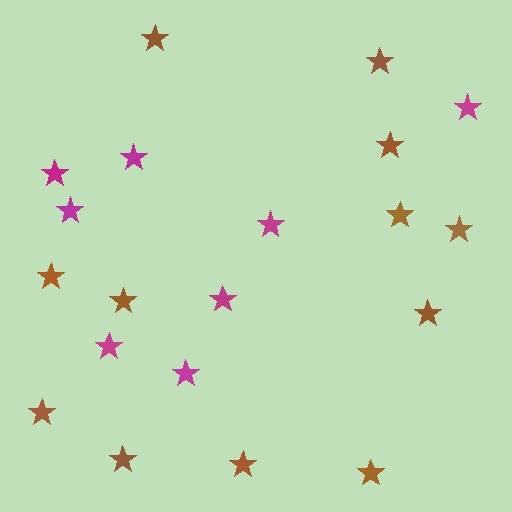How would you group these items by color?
There are 2 groups: one group of magenta stars (8) and one group of brown stars (12).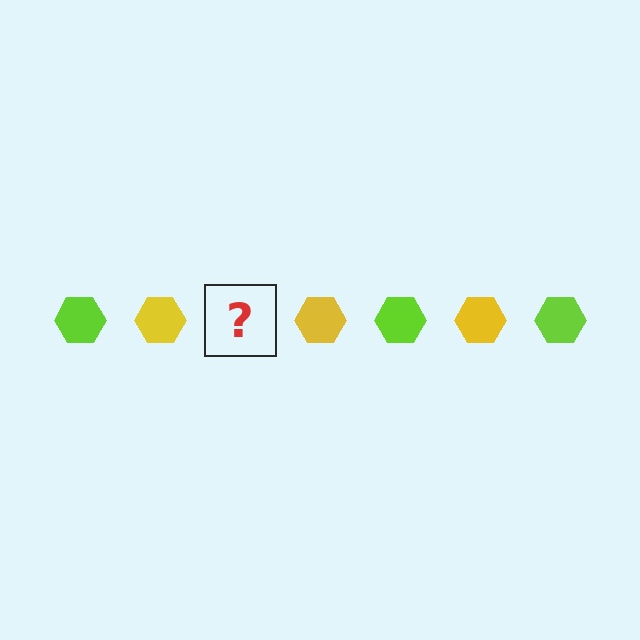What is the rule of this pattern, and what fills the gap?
The rule is that the pattern cycles through lime, yellow hexagons. The gap should be filled with a lime hexagon.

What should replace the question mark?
The question mark should be replaced with a lime hexagon.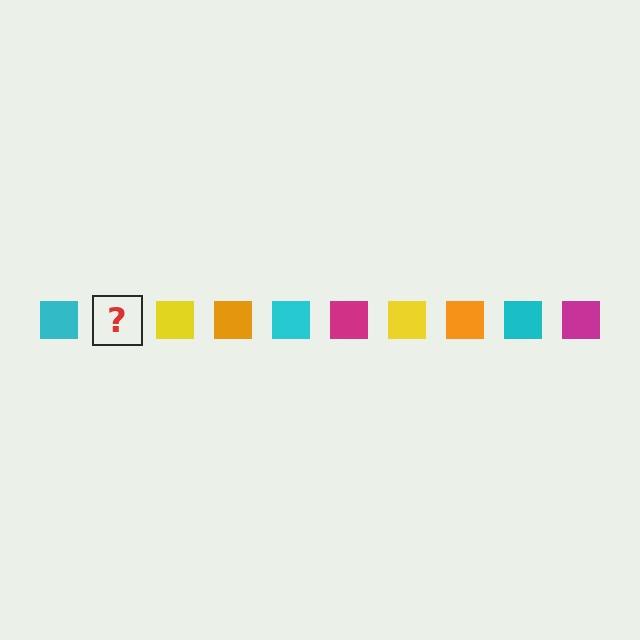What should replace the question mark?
The question mark should be replaced with a magenta square.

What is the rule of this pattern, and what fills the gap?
The rule is that the pattern cycles through cyan, magenta, yellow, orange squares. The gap should be filled with a magenta square.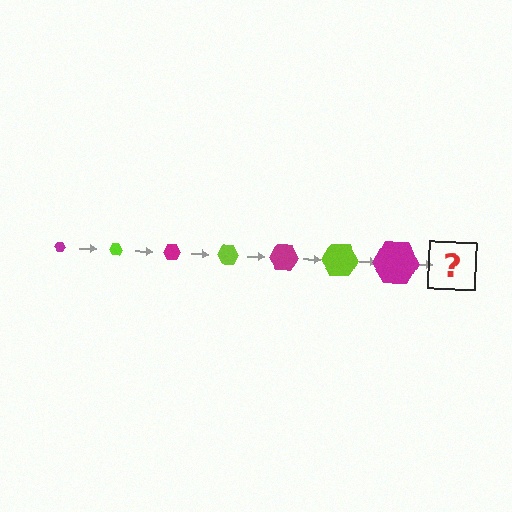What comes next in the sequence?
The next element should be a lime hexagon, larger than the previous one.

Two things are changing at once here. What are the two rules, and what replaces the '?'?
The two rules are that the hexagon grows larger each step and the color cycles through magenta and lime. The '?' should be a lime hexagon, larger than the previous one.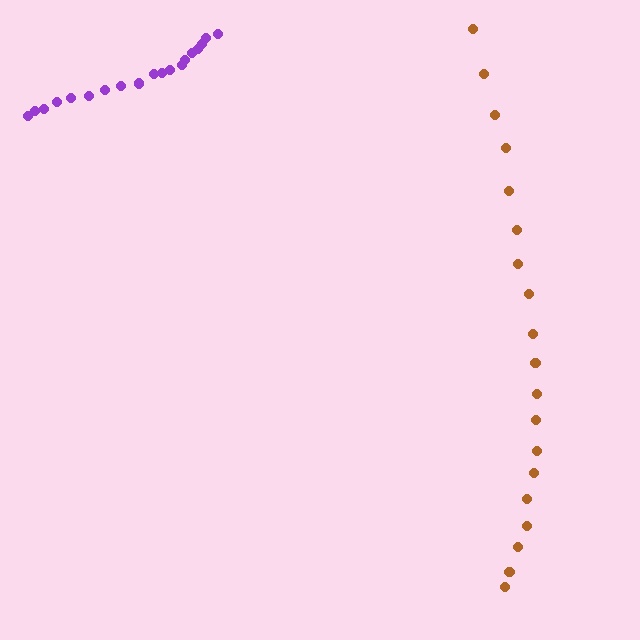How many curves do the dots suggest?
There are 2 distinct paths.